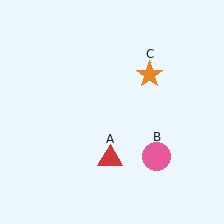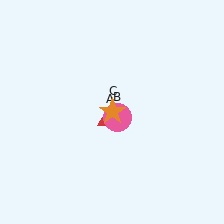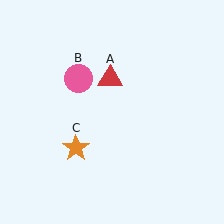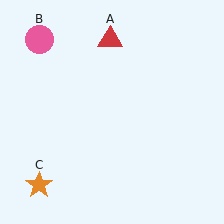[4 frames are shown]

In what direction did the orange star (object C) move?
The orange star (object C) moved down and to the left.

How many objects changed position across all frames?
3 objects changed position: red triangle (object A), pink circle (object B), orange star (object C).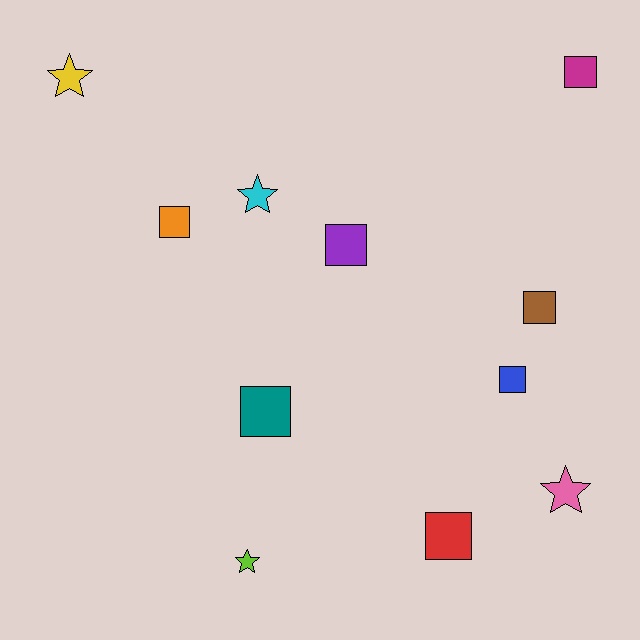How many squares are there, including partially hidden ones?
There are 7 squares.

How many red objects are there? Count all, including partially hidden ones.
There is 1 red object.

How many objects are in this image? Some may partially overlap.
There are 11 objects.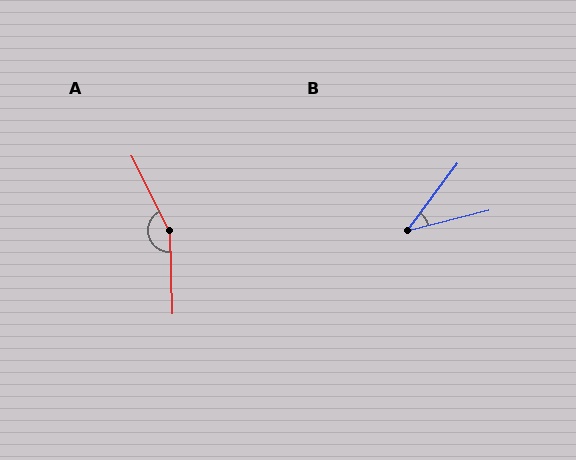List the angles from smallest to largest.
B (39°), A (155°).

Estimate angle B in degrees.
Approximately 39 degrees.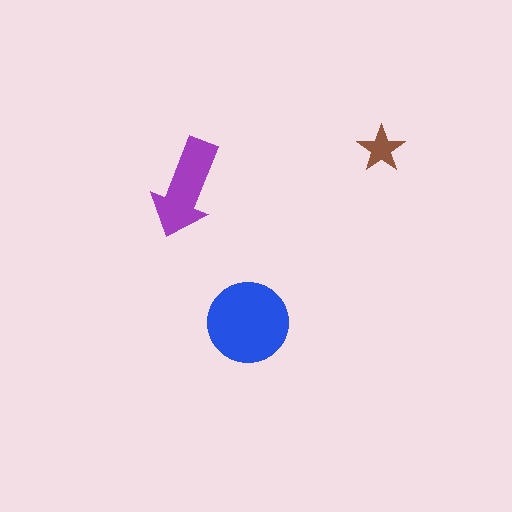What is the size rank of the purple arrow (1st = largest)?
2nd.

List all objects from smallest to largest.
The brown star, the purple arrow, the blue circle.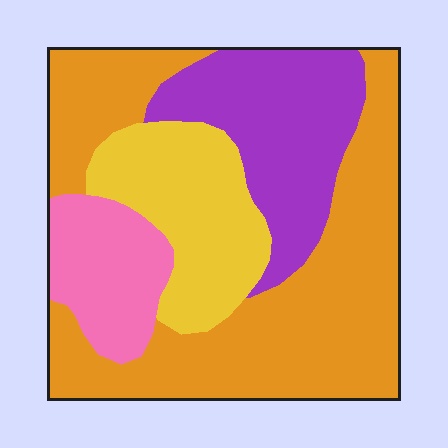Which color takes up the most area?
Orange, at roughly 45%.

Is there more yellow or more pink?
Yellow.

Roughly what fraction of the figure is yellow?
Yellow covers about 20% of the figure.